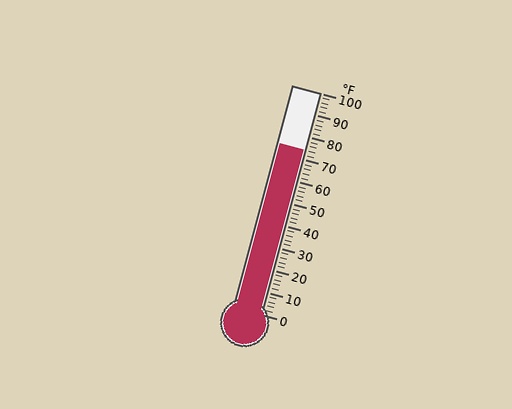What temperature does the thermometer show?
The thermometer shows approximately 74°F.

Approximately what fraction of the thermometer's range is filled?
The thermometer is filled to approximately 75% of its range.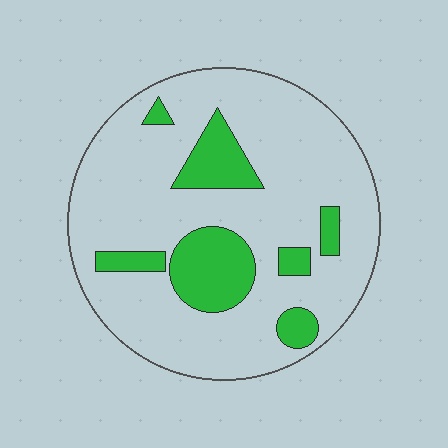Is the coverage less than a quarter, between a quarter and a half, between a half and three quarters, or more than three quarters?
Less than a quarter.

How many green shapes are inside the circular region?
7.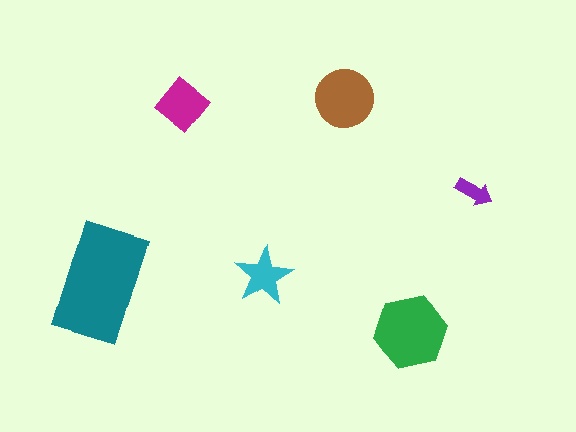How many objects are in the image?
There are 6 objects in the image.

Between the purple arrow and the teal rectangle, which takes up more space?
The teal rectangle.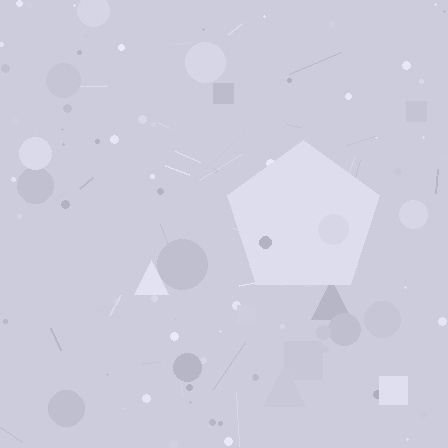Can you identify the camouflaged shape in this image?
The camouflaged shape is a pentagon.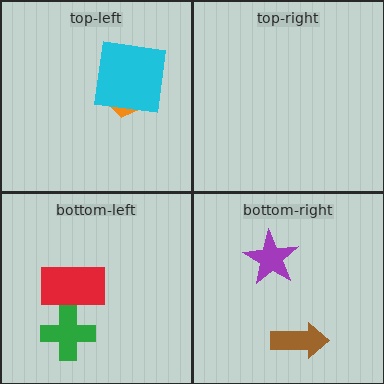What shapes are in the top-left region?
The orange trapezoid, the cyan square.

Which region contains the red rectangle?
The bottom-left region.